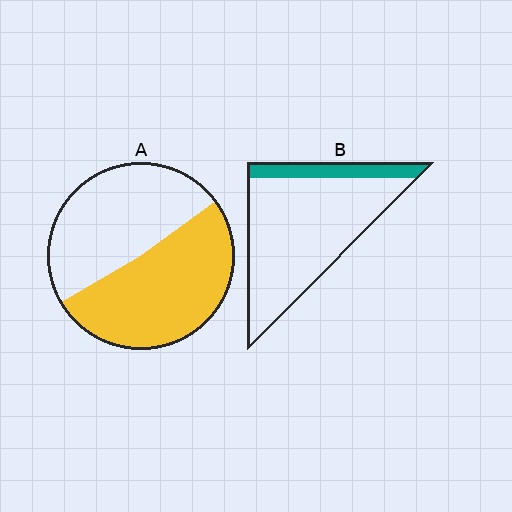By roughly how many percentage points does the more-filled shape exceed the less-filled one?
By roughly 35 percentage points (A over B).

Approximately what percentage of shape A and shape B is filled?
A is approximately 50% and B is approximately 15%.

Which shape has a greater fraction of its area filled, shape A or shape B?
Shape A.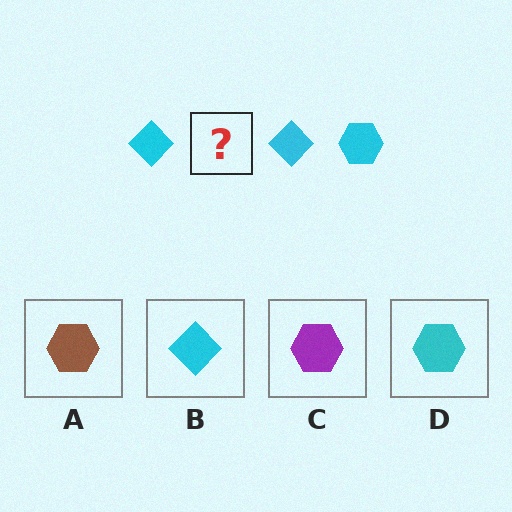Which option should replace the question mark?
Option D.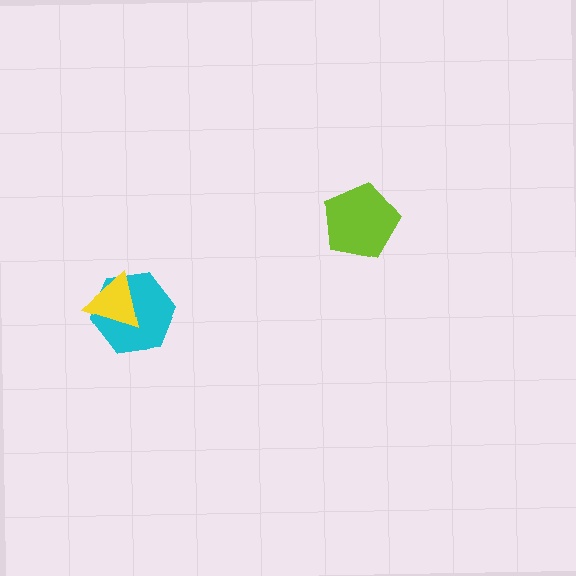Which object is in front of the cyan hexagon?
The yellow triangle is in front of the cyan hexagon.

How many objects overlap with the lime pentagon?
0 objects overlap with the lime pentagon.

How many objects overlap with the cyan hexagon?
1 object overlaps with the cyan hexagon.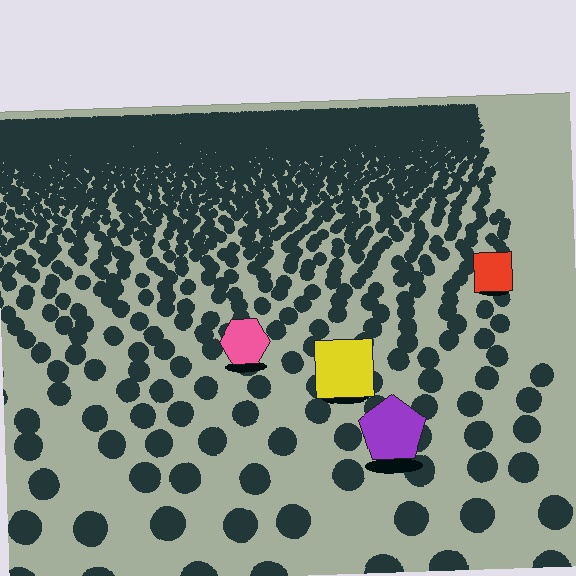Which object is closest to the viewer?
The purple pentagon is closest. The texture marks near it are larger and more spread out.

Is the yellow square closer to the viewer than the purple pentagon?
No. The purple pentagon is closer — you can tell from the texture gradient: the ground texture is coarser near it.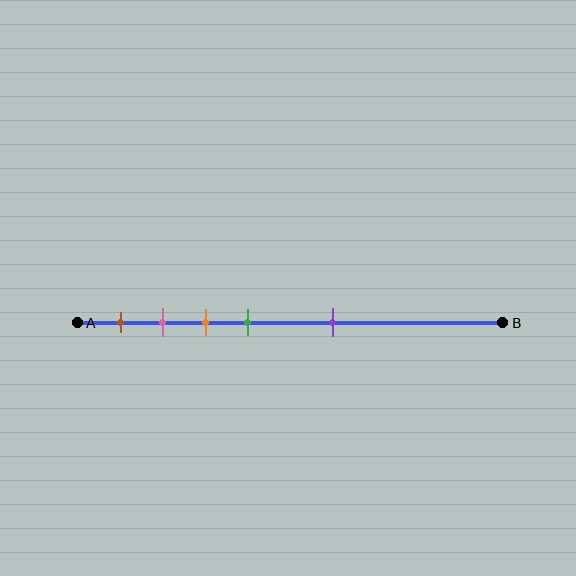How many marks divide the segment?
There are 5 marks dividing the segment.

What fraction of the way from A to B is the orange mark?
The orange mark is approximately 30% (0.3) of the way from A to B.